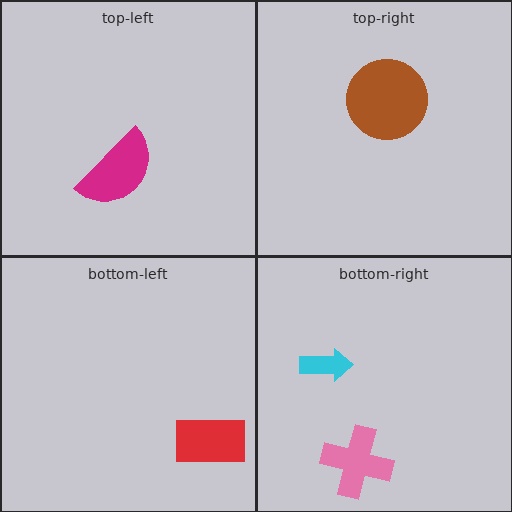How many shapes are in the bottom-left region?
1.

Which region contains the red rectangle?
The bottom-left region.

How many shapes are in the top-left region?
1.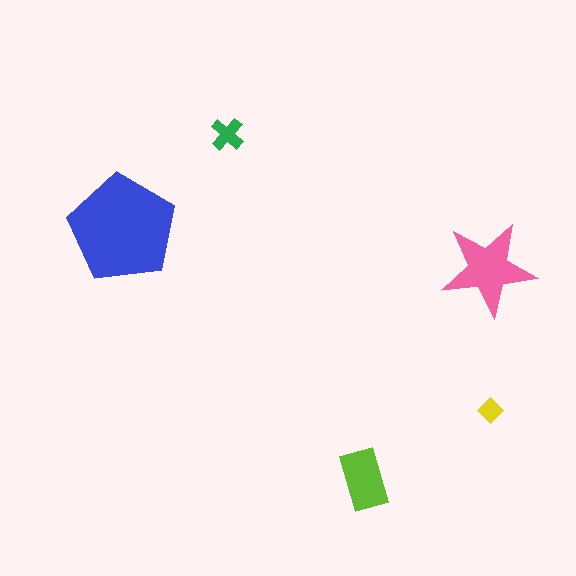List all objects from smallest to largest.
The yellow diamond, the green cross, the lime rectangle, the pink star, the blue pentagon.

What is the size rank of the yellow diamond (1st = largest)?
5th.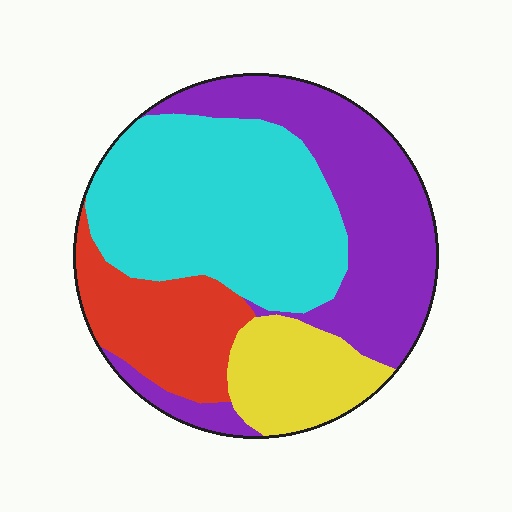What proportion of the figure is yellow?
Yellow takes up about one eighth (1/8) of the figure.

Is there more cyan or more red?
Cyan.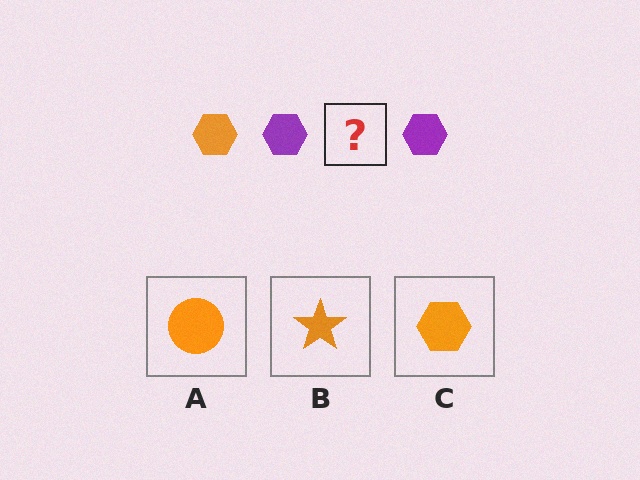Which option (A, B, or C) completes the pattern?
C.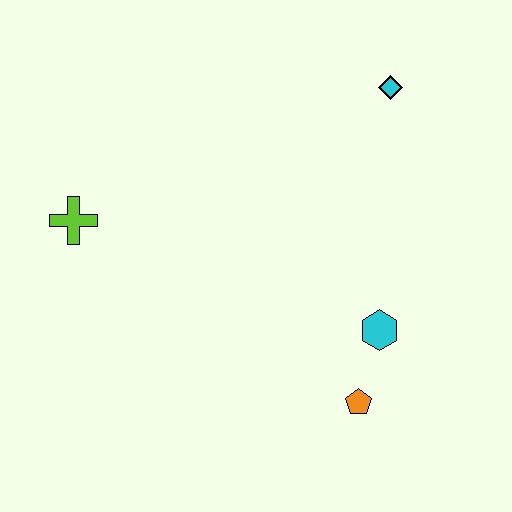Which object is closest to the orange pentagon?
The cyan hexagon is closest to the orange pentagon.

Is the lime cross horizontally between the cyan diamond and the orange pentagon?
No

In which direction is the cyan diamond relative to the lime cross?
The cyan diamond is to the right of the lime cross.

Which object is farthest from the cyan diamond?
The lime cross is farthest from the cyan diamond.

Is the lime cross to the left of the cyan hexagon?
Yes